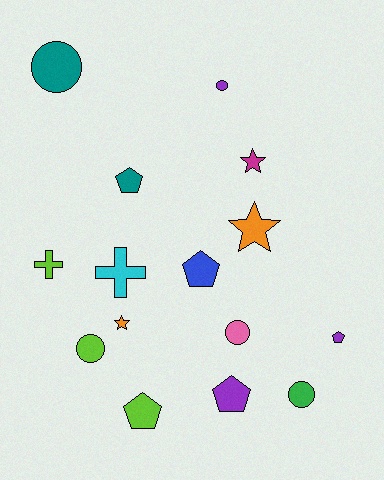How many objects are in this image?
There are 15 objects.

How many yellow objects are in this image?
There are no yellow objects.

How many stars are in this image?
There are 3 stars.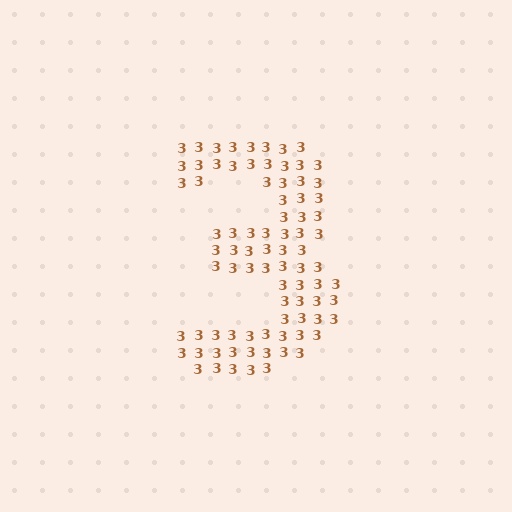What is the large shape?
The large shape is the digit 3.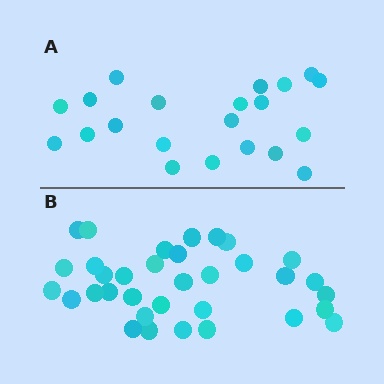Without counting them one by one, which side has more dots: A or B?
Region B (the bottom region) has more dots.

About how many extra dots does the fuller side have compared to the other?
Region B has approximately 15 more dots than region A.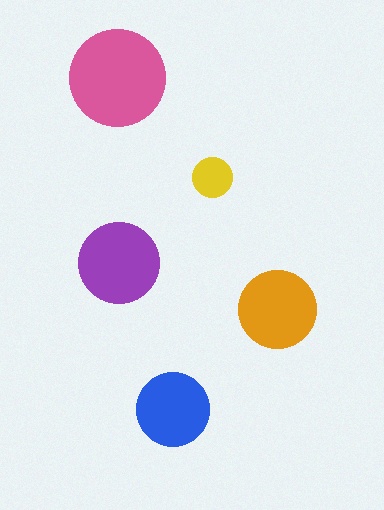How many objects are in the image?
There are 5 objects in the image.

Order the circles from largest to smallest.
the pink one, the purple one, the orange one, the blue one, the yellow one.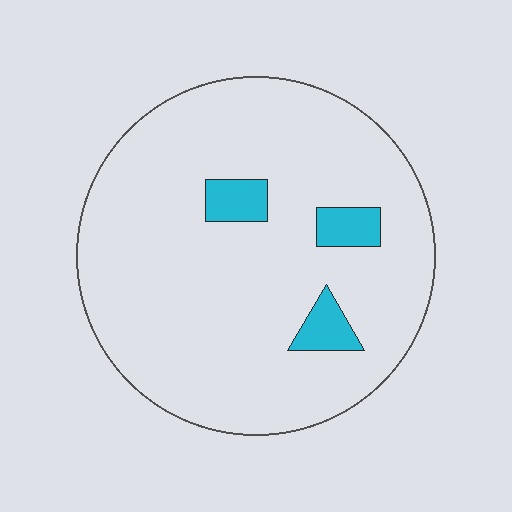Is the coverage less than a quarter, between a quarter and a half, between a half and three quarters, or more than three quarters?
Less than a quarter.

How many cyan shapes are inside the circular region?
3.